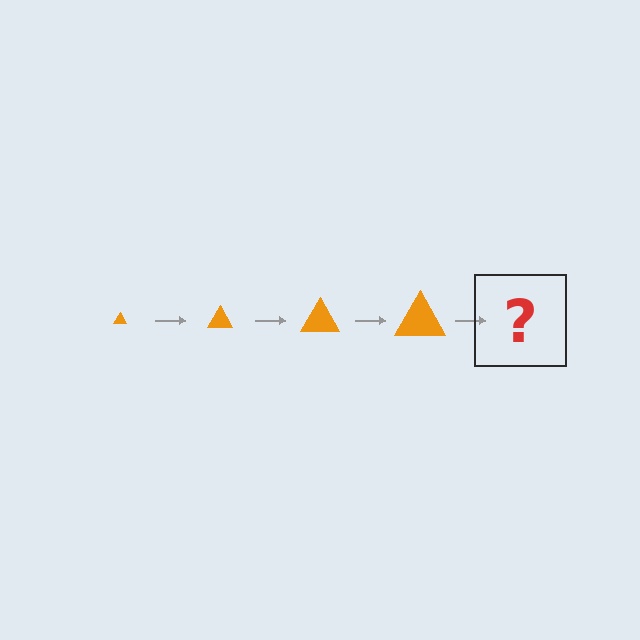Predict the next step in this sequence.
The next step is an orange triangle, larger than the previous one.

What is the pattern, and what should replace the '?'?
The pattern is that the triangle gets progressively larger each step. The '?' should be an orange triangle, larger than the previous one.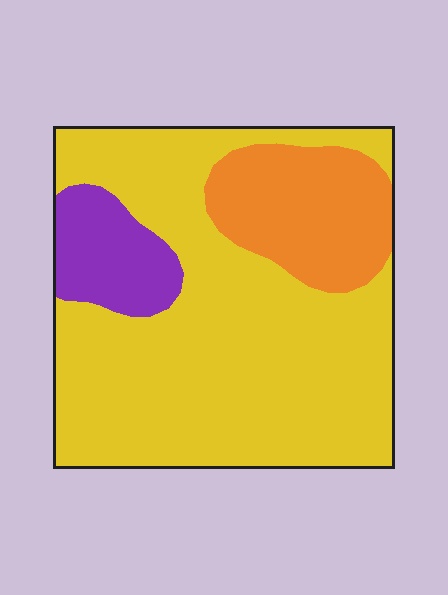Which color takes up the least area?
Purple, at roughly 10%.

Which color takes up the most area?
Yellow, at roughly 70%.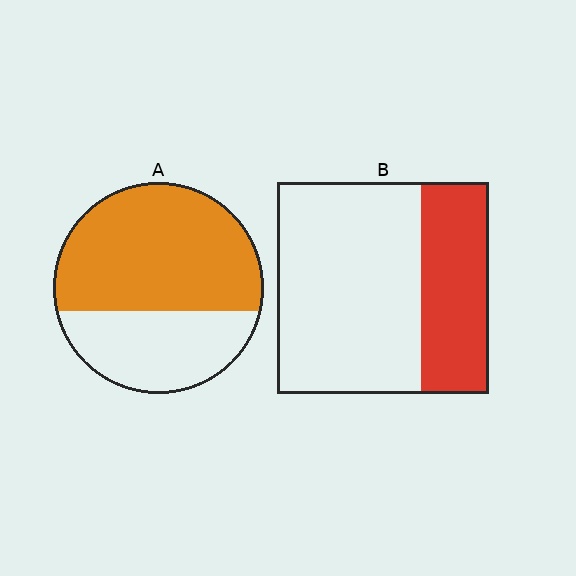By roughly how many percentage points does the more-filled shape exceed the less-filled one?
By roughly 30 percentage points (A over B).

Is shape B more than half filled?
No.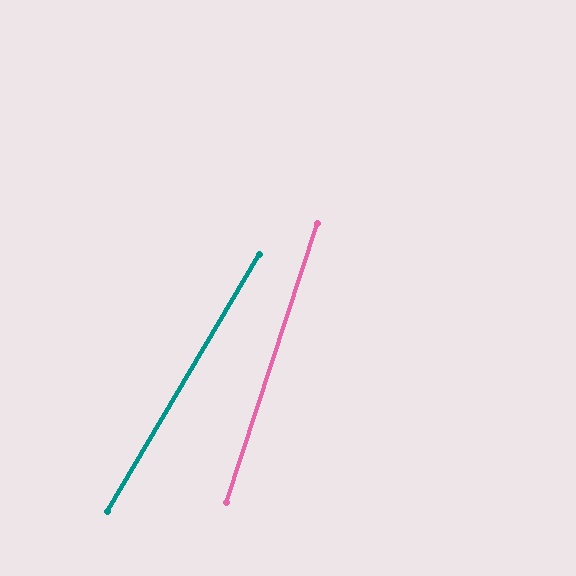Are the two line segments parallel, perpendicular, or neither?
Neither parallel nor perpendicular — they differ by about 12°.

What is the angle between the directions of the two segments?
Approximately 12 degrees.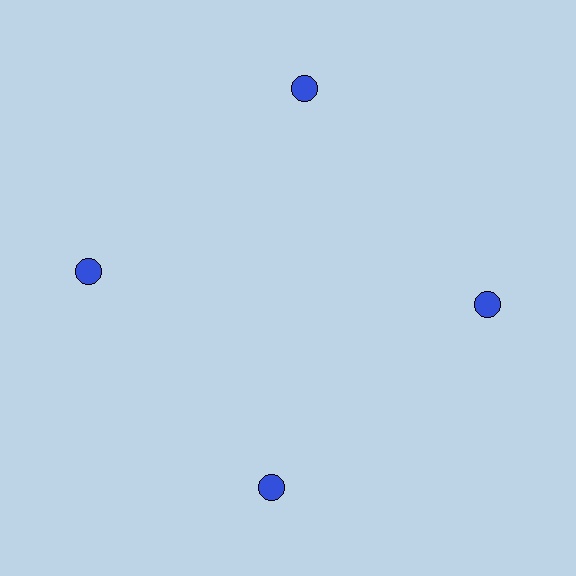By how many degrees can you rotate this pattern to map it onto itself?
The pattern maps onto itself every 90 degrees of rotation.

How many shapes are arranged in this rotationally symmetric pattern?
There are 4 shapes, arranged in 4 groups of 1.